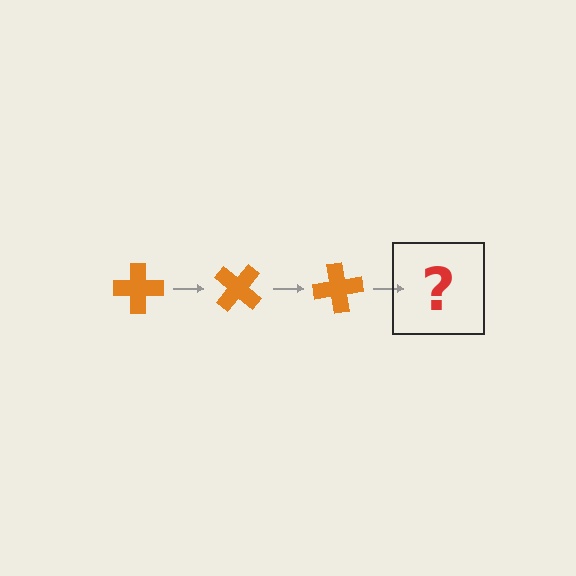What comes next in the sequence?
The next element should be an orange cross rotated 120 degrees.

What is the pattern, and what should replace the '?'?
The pattern is that the cross rotates 40 degrees each step. The '?' should be an orange cross rotated 120 degrees.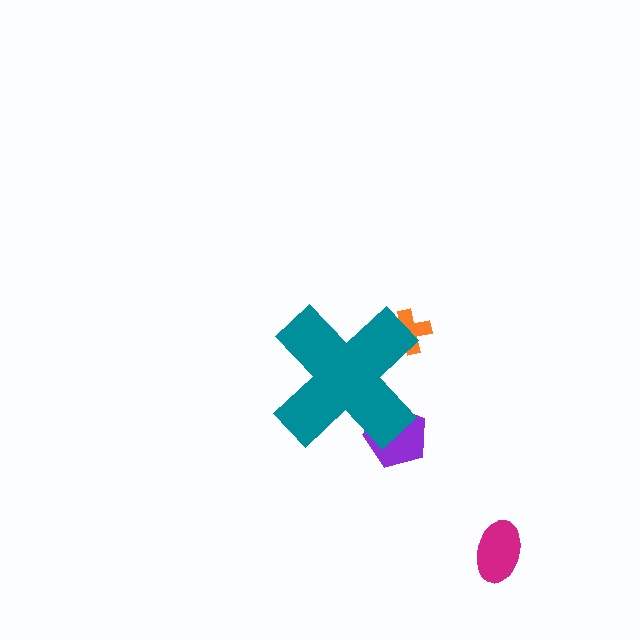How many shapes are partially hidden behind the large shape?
2 shapes are partially hidden.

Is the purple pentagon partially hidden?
Yes, the purple pentagon is partially hidden behind the teal cross.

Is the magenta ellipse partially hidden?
No, the magenta ellipse is fully visible.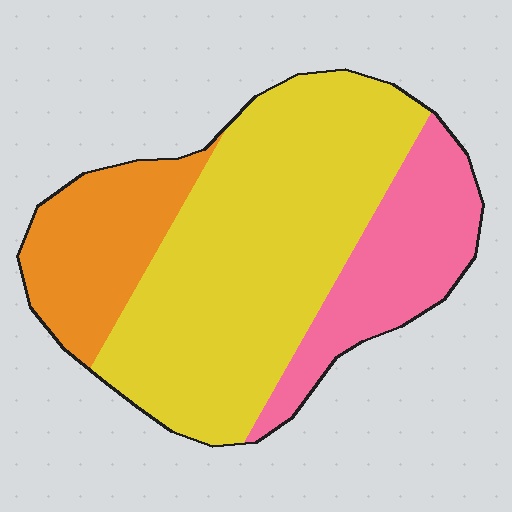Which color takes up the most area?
Yellow, at roughly 60%.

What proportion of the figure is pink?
Pink takes up about one fifth (1/5) of the figure.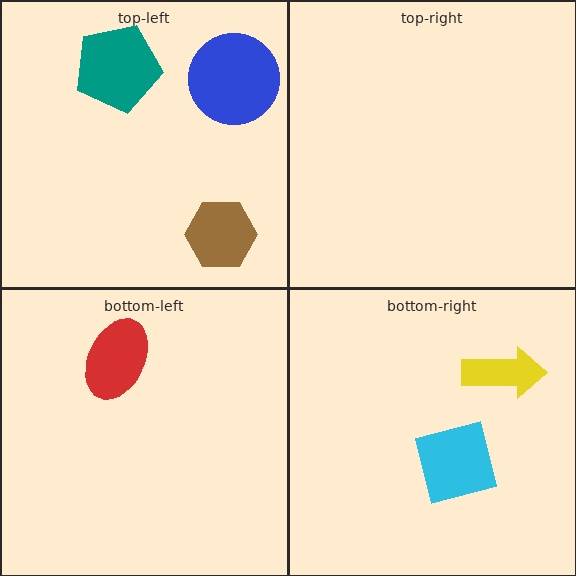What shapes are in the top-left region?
The blue circle, the brown hexagon, the teal pentagon.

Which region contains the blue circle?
The top-left region.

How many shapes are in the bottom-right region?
2.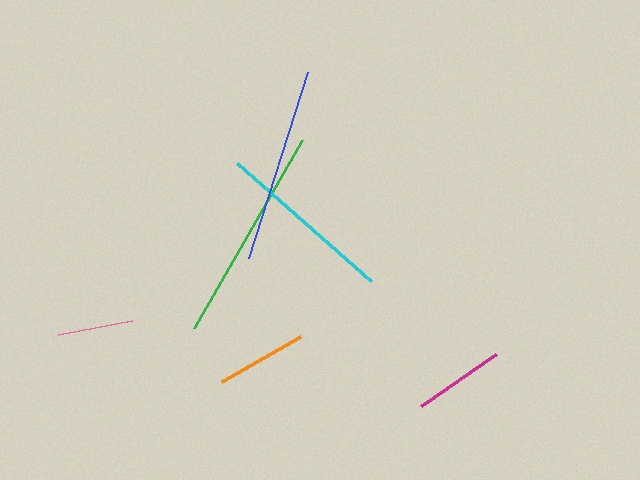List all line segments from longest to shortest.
From longest to shortest: green, blue, cyan, magenta, orange, pink.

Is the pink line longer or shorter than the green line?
The green line is longer than the pink line.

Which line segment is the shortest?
The pink line is the shortest at approximately 76 pixels.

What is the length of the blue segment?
The blue segment is approximately 195 pixels long.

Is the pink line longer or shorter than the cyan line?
The cyan line is longer than the pink line.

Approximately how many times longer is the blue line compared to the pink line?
The blue line is approximately 2.6 times the length of the pink line.